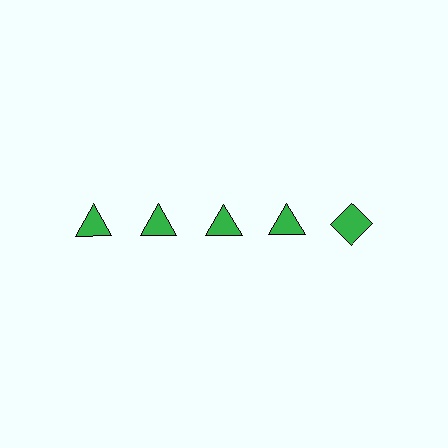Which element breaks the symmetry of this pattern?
The green diamond in the top row, rightmost column breaks the symmetry. All other shapes are green triangles.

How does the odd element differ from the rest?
It has a different shape: diamond instead of triangle.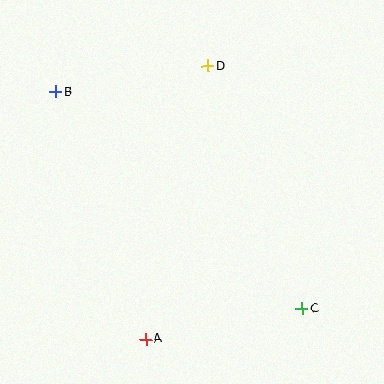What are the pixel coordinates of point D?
Point D is at (208, 66).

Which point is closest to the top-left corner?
Point B is closest to the top-left corner.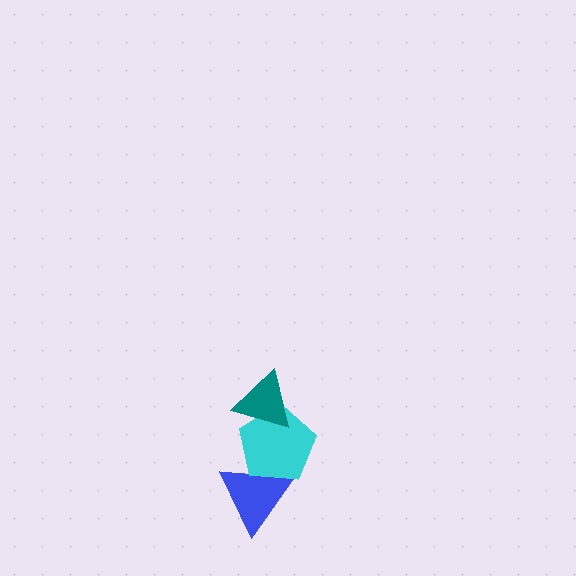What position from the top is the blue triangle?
The blue triangle is 3rd from the top.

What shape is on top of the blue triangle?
The cyan pentagon is on top of the blue triangle.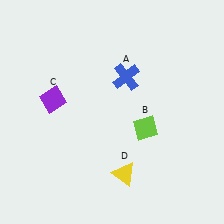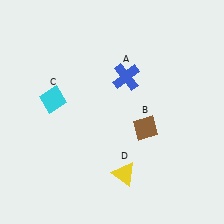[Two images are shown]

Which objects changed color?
B changed from lime to brown. C changed from purple to cyan.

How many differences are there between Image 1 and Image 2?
There are 2 differences between the two images.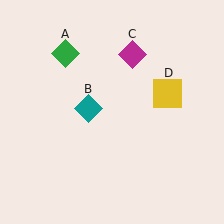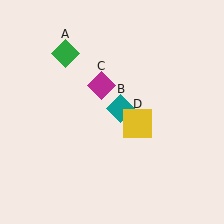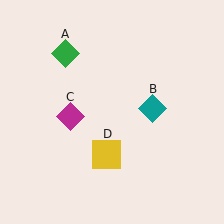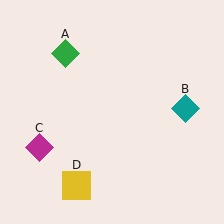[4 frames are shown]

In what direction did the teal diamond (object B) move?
The teal diamond (object B) moved right.